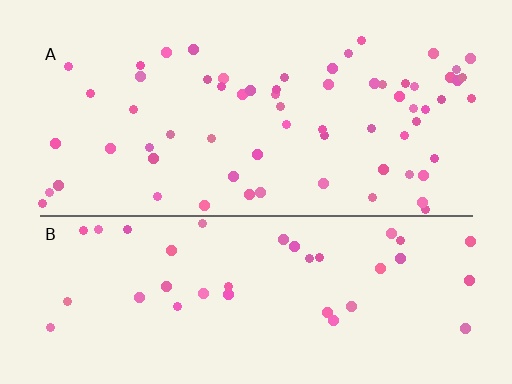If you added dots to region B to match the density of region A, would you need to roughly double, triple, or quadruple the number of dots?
Approximately double.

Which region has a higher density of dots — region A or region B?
A (the top).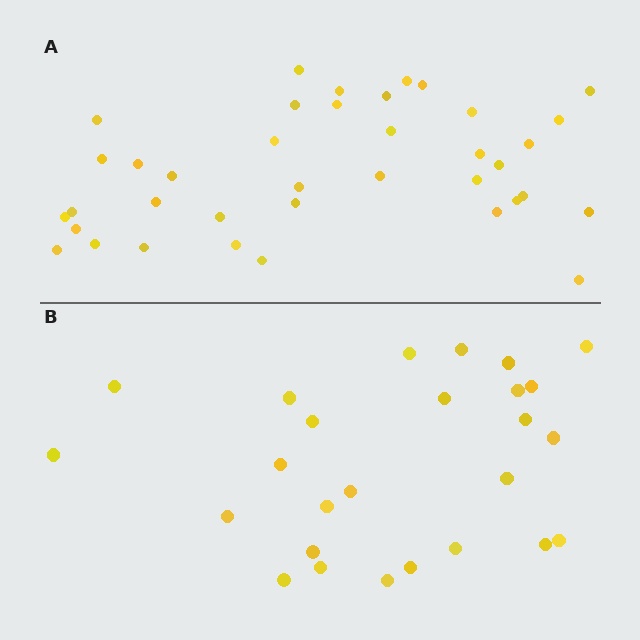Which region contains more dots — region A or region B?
Region A (the top region) has more dots.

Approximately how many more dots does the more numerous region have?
Region A has roughly 12 or so more dots than region B.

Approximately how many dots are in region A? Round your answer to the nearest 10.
About 40 dots. (The exact count is 38, which rounds to 40.)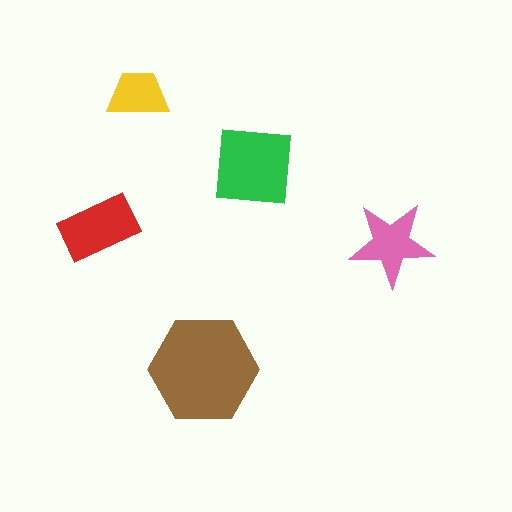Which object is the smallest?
The yellow trapezoid.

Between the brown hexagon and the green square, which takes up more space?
The brown hexagon.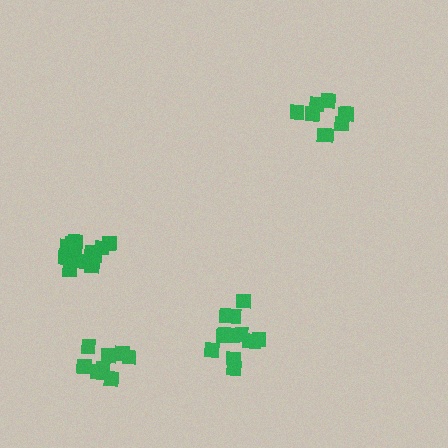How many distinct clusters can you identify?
There are 4 distinct clusters.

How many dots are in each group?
Group 1: 10 dots, Group 2: 13 dots, Group 3: 13 dots, Group 4: 9 dots (45 total).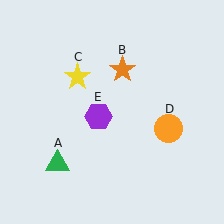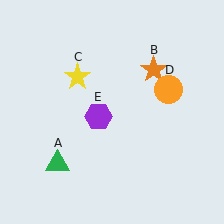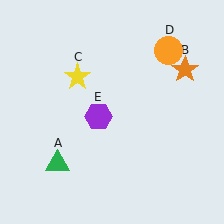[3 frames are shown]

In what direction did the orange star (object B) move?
The orange star (object B) moved right.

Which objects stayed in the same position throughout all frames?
Green triangle (object A) and yellow star (object C) and purple hexagon (object E) remained stationary.